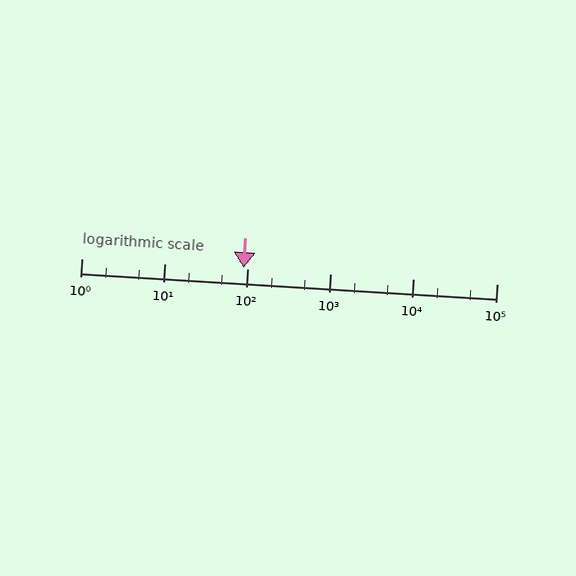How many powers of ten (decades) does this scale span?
The scale spans 5 decades, from 1 to 100000.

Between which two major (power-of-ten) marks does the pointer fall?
The pointer is between 10 and 100.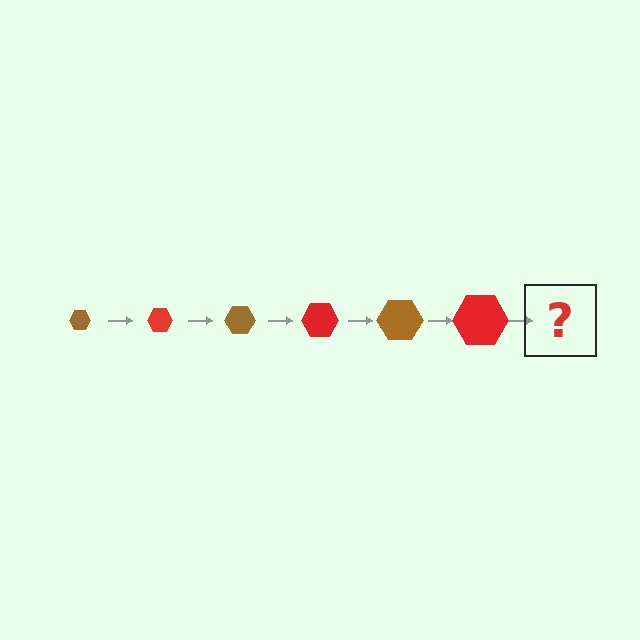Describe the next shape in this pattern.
It should be a brown hexagon, larger than the previous one.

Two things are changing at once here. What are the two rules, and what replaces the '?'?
The two rules are that the hexagon grows larger each step and the color cycles through brown and red. The '?' should be a brown hexagon, larger than the previous one.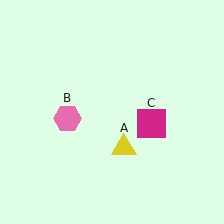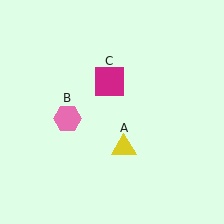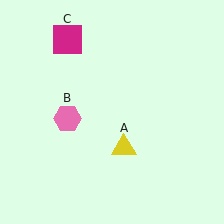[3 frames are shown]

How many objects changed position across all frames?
1 object changed position: magenta square (object C).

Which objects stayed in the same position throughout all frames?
Yellow triangle (object A) and pink hexagon (object B) remained stationary.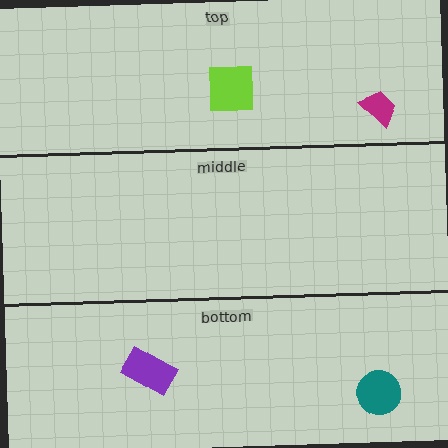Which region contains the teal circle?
The bottom region.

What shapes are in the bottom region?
The teal circle, the purple rectangle.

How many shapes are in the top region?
2.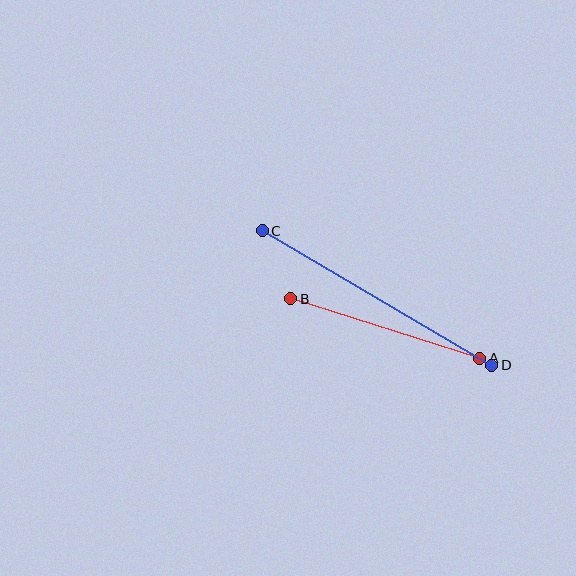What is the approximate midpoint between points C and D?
The midpoint is at approximately (377, 298) pixels.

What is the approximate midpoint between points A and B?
The midpoint is at approximately (385, 328) pixels.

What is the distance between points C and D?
The distance is approximately 266 pixels.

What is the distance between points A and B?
The distance is approximately 198 pixels.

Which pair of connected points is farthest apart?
Points C and D are farthest apart.